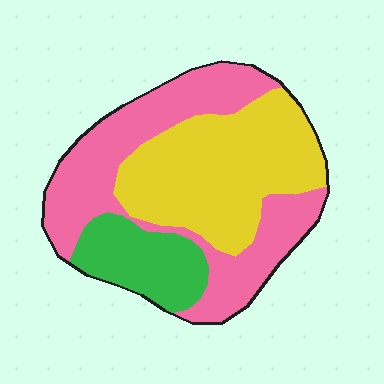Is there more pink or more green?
Pink.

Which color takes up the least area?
Green, at roughly 15%.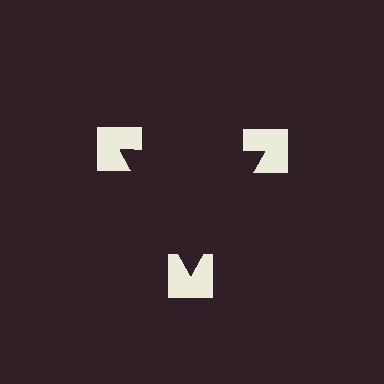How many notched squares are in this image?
There are 3 — one at each vertex of the illusory triangle.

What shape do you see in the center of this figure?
An illusory triangle — its edges are inferred from the aligned wedge cuts in the notched squares, not physically drawn.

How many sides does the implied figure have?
3 sides.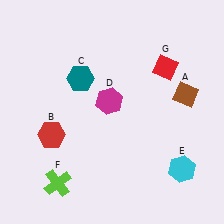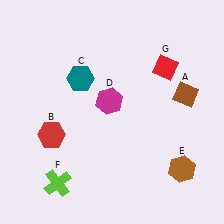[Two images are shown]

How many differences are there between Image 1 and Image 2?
There is 1 difference between the two images.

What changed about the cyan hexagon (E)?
In Image 1, E is cyan. In Image 2, it changed to brown.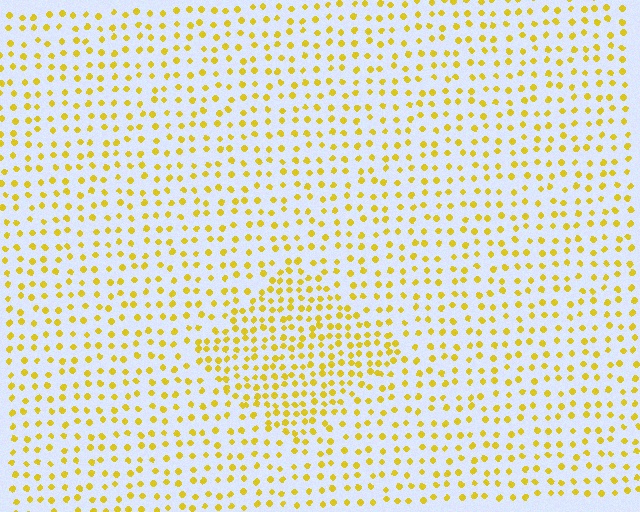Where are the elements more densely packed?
The elements are more densely packed inside the diamond boundary.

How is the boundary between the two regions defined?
The boundary is defined by a change in element density (approximately 1.8x ratio). All elements are the same color, size, and shape.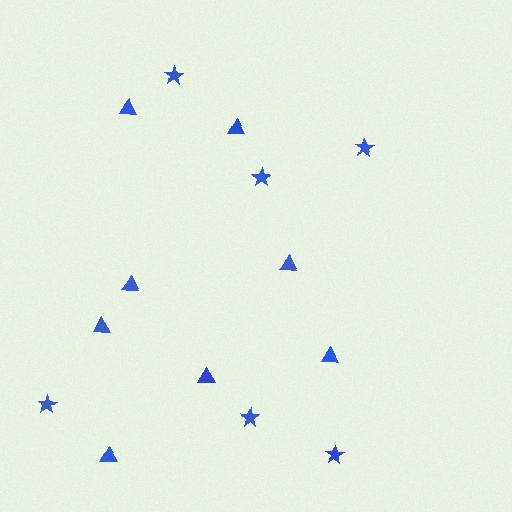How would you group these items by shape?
There are 2 groups: one group of triangles (8) and one group of stars (6).